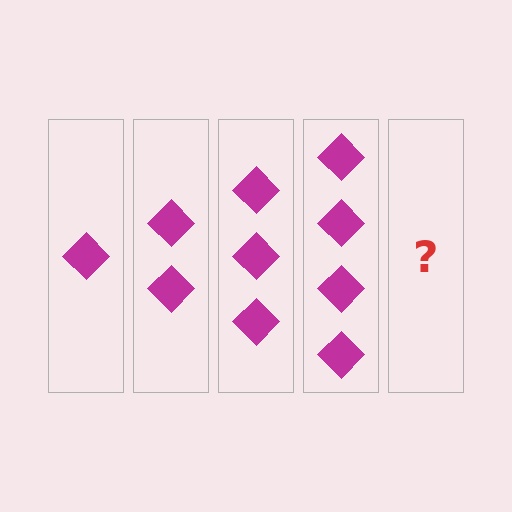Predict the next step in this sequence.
The next step is 5 diamonds.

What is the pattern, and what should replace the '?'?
The pattern is that each step adds one more diamond. The '?' should be 5 diamonds.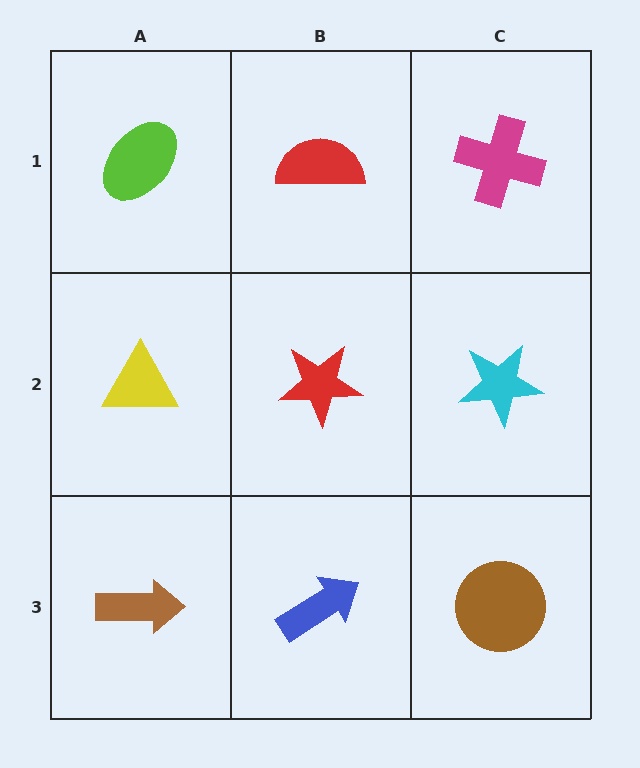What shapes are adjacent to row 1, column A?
A yellow triangle (row 2, column A), a red semicircle (row 1, column B).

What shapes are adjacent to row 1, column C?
A cyan star (row 2, column C), a red semicircle (row 1, column B).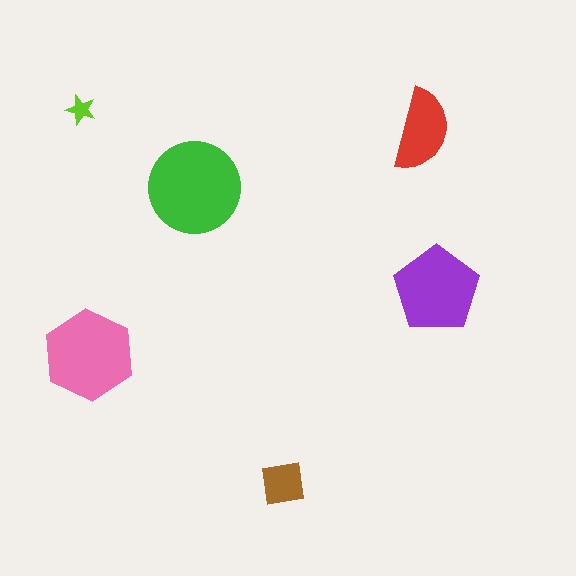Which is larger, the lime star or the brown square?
The brown square.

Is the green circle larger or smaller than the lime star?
Larger.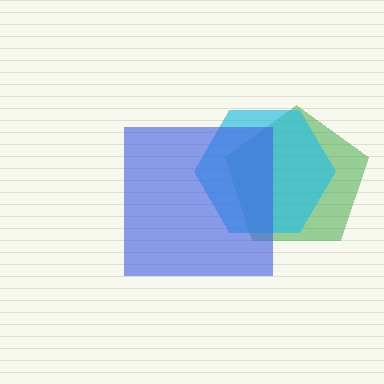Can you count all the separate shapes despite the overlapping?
Yes, there are 3 separate shapes.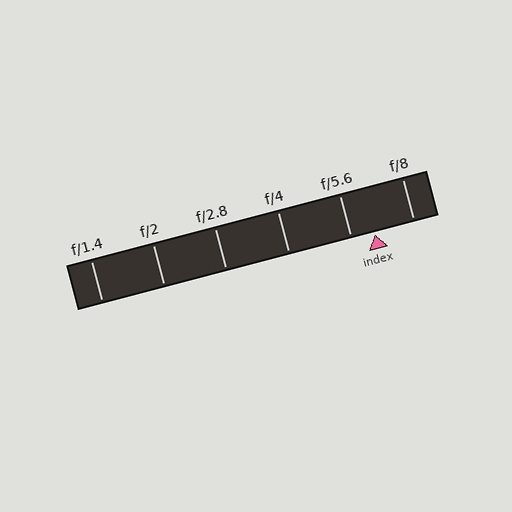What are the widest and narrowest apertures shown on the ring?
The widest aperture shown is f/1.4 and the narrowest is f/8.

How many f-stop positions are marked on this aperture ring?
There are 6 f-stop positions marked.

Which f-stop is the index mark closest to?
The index mark is closest to f/5.6.